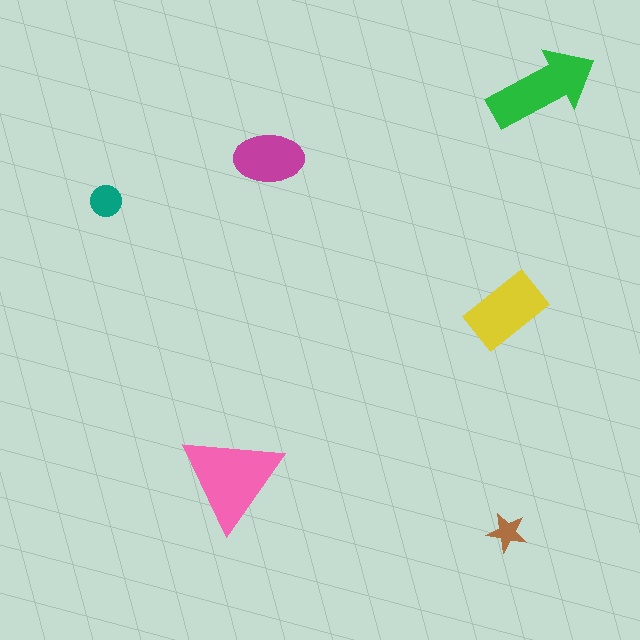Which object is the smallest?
The brown star.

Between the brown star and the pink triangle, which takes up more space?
The pink triangle.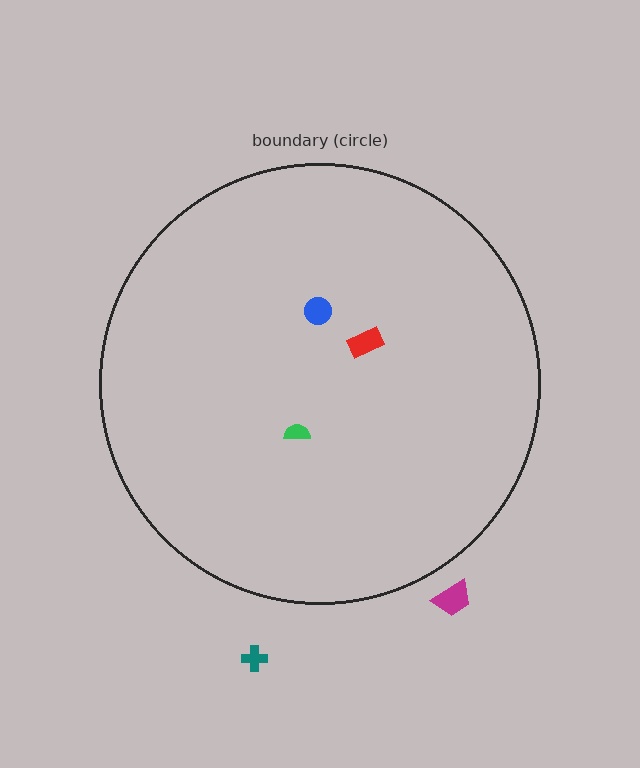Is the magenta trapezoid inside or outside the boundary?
Outside.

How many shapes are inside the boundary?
3 inside, 2 outside.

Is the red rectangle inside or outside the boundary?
Inside.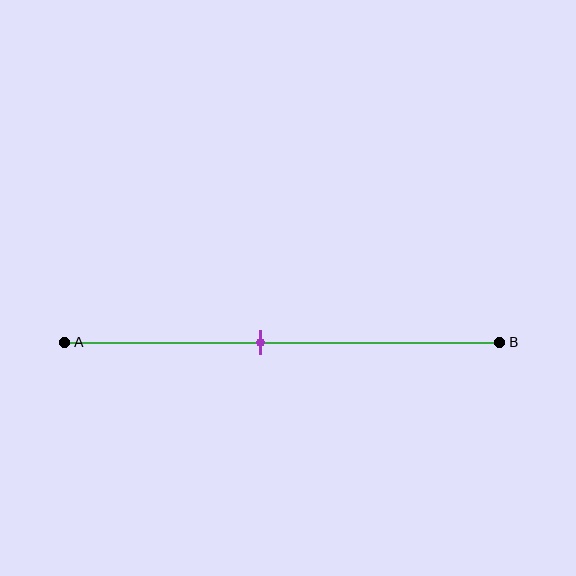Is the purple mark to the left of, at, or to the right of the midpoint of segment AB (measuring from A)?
The purple mark is to the left of the midpoint of segment AB.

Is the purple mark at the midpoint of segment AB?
No, the mark is at about 45% from A, not at the 50% midpoint.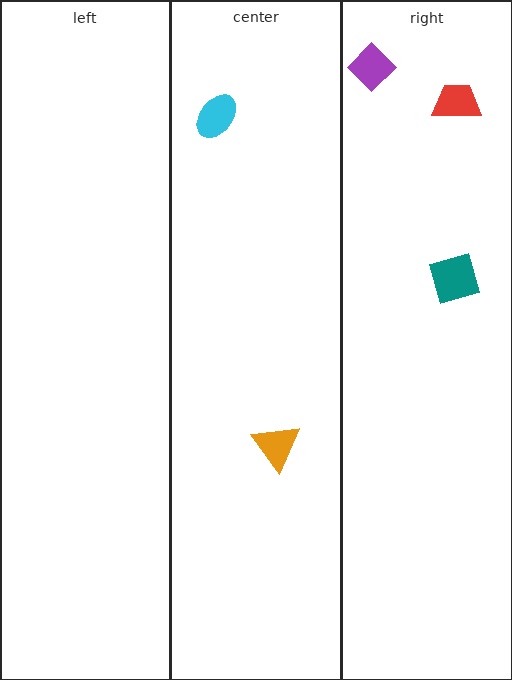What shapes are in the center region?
The orange triangle, the cyan ellipse.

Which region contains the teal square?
The right region.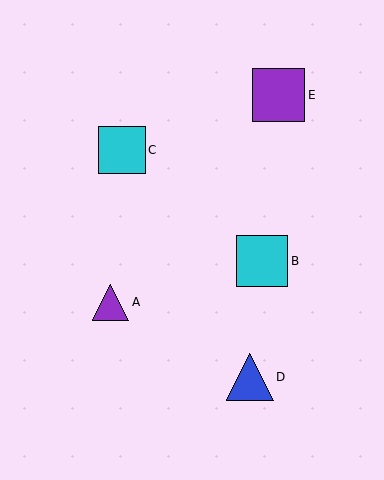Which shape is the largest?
The purple square (labeled E) is the largest.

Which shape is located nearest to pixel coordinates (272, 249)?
The cyan square (labeled B) at (262, 261) is nearest to that location.